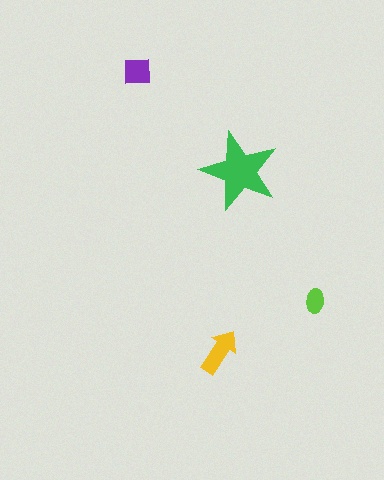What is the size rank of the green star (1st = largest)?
1st.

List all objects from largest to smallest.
The green star, the yellow arrow, the purple square, the lime ellipse.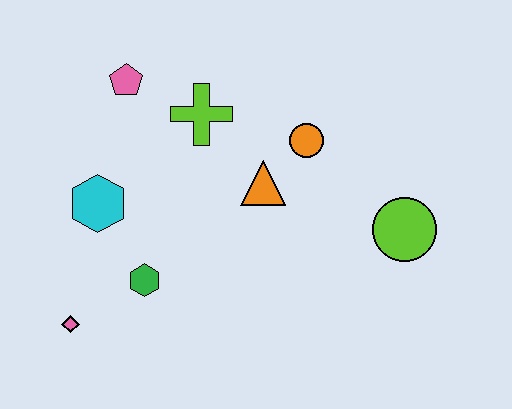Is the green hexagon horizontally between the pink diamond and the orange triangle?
Yes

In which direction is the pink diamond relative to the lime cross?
The pink diamond is below the lime cross.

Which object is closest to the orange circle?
The orange triangle is closest to the orange circle.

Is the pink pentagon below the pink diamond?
No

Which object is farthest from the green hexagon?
The lime circle is farthest from the green hexagon.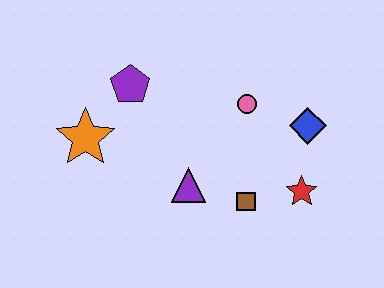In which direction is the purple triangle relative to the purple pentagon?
The purple triangle is below the purple pentagon.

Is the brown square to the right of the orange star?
Yes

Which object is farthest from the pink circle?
The orange star is farthest from the pink circle.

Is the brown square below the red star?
Yes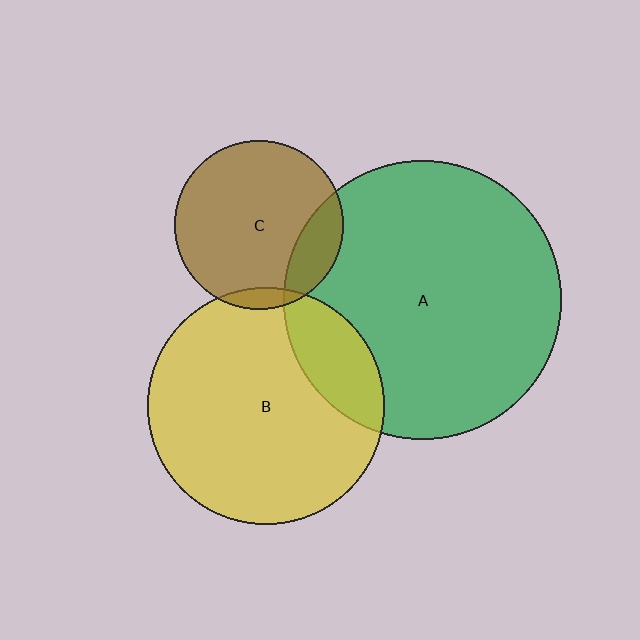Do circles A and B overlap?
Yes.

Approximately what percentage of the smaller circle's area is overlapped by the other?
Approximately 20%.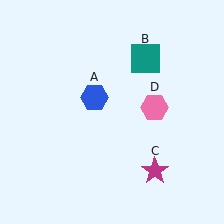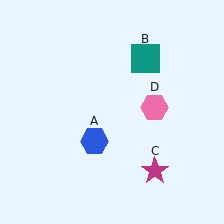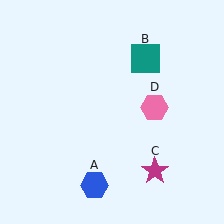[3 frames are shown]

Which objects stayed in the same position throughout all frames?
Teal square (object B) and magenta star (object C) and pink hexagon (object D) remained stationary.